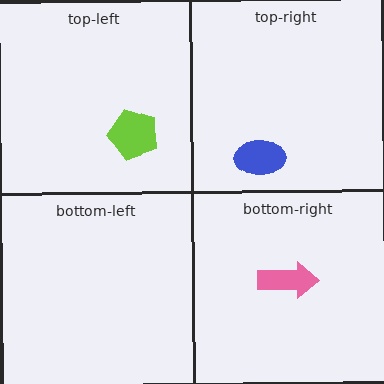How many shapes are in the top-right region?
1.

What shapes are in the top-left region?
The lime pentagon.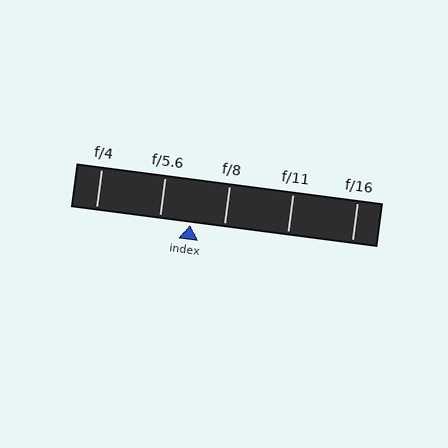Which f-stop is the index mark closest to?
The index mark is closest to f/5.6.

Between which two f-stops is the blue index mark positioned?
The index mark is between f/5.6 and f/8.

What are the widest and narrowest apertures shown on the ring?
The widest aperture shown is f/4 and the narrowest is f/16.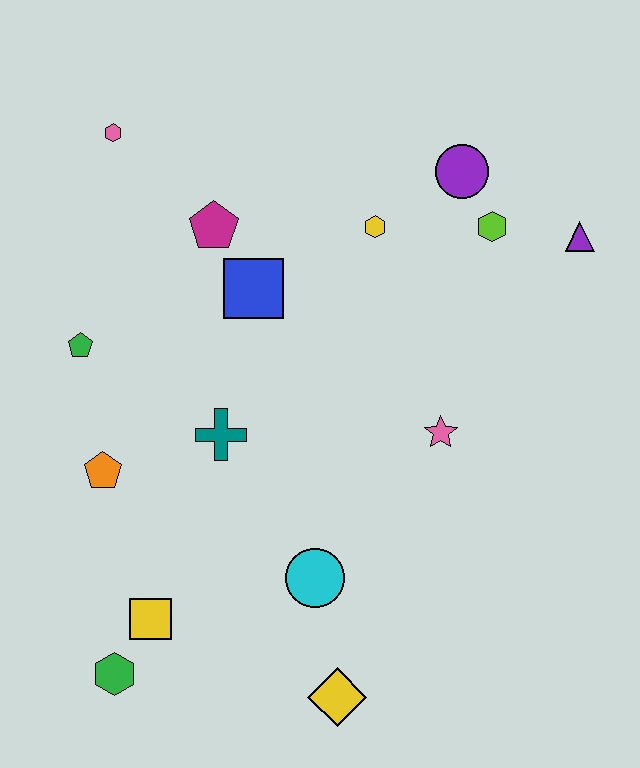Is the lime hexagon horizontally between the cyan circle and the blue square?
No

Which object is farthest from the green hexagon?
The purple triangle is farthest from the green hexagon.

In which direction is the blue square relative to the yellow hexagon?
The blue square is to the left of the yellow hexagon.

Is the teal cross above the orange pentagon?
Yes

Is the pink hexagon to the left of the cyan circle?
Yes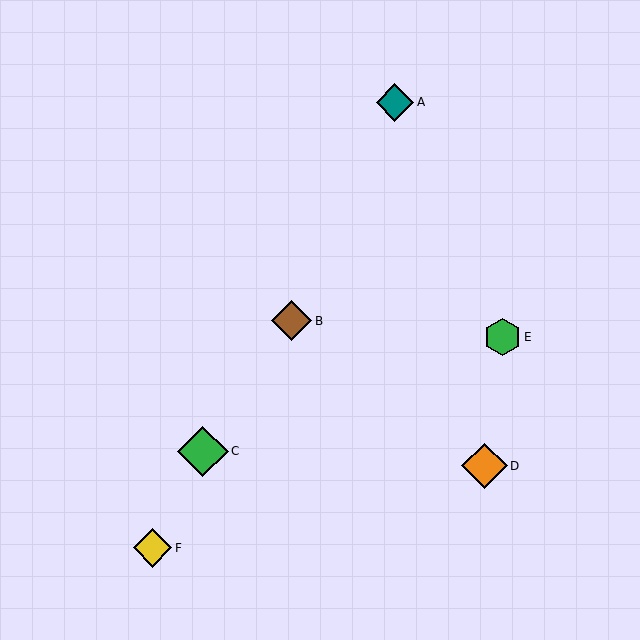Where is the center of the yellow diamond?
The center of the yellow diamond is at (152, 548).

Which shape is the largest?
The green diamond (labeled C) is the largest.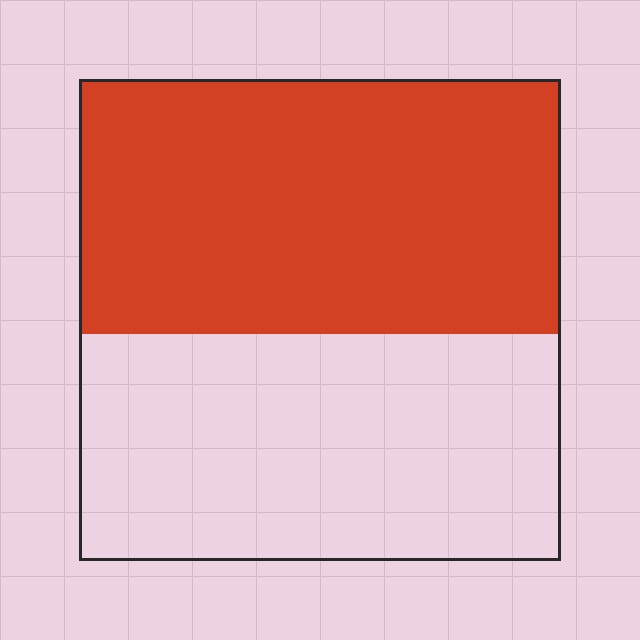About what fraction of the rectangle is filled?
About one half (1/2).